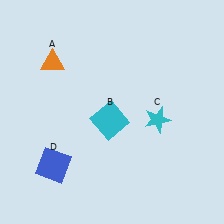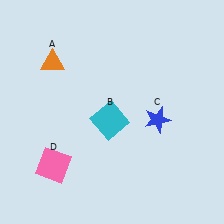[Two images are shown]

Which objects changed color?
C changed from cyan to blue. D changed from blue to pink.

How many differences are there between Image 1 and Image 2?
There are 2 differences between the two images.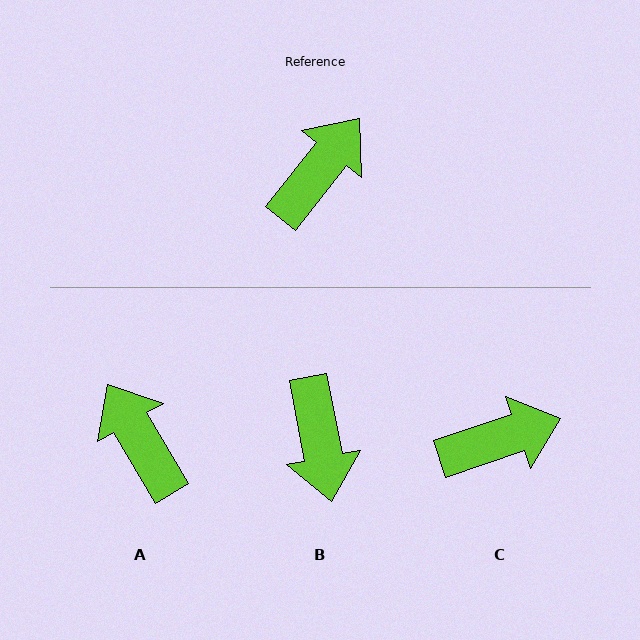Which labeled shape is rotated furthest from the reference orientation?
B, about 131 degrees away.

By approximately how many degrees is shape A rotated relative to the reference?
Approximately 69 degrees counter-clockwise.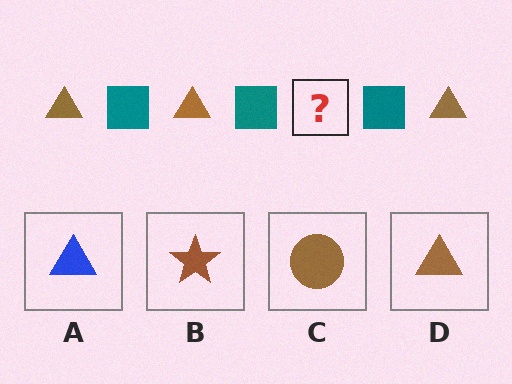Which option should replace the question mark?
Option D.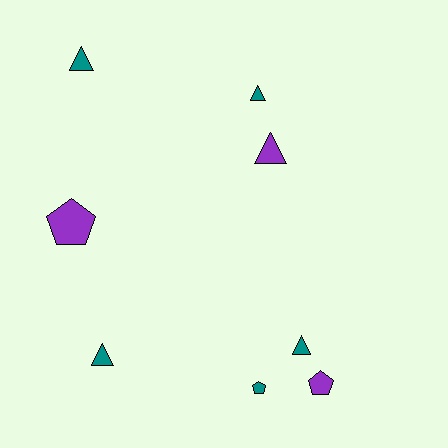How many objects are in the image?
There are 8 objects.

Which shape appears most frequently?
Triangle, with 5 objects.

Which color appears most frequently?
Teal, with 5 objects.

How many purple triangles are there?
There is 1 purple triangle.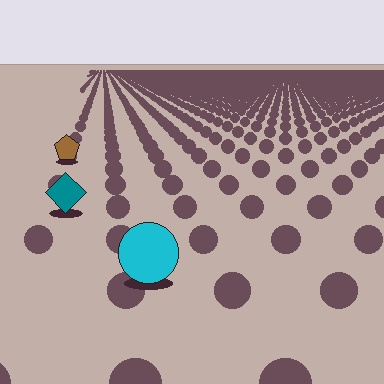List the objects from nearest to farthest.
From nearest to farthest: the cyan circle, the teal diamond, the brown pentagon.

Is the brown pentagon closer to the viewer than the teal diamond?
No. The teal diamond is closer — you can tell from the texture gradient: the ground texture is coarser near it.